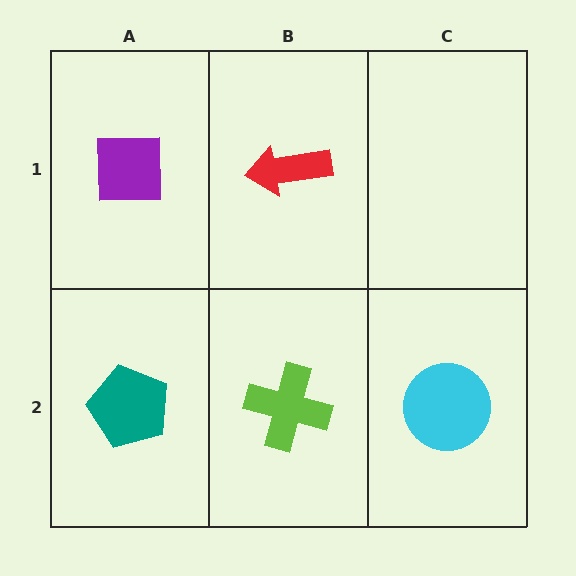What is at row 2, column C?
A cyan circle.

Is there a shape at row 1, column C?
No, that cell is empty.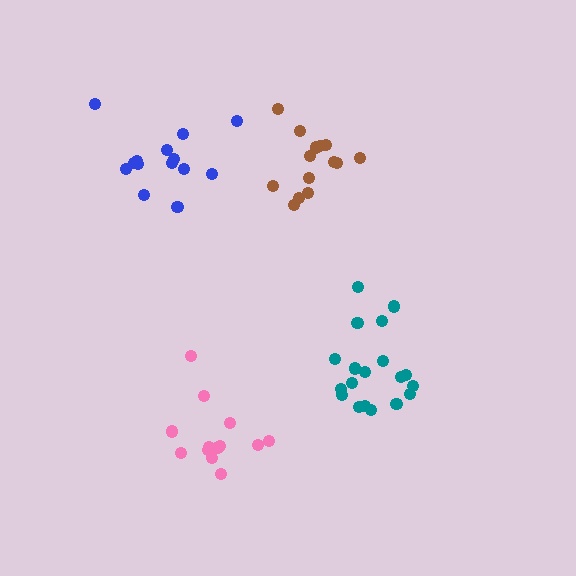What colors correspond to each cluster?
The clusters are colored: pink, teal, blue, brown.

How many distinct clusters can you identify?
There are 4 distinct clusters.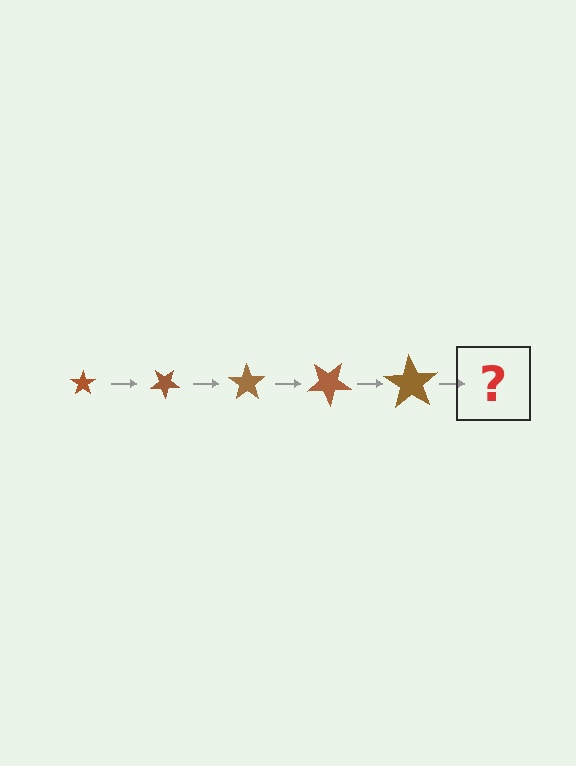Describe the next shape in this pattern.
It should be a star, larger than the previous one and rotated 175 degrees from the start.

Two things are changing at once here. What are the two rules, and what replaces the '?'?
The two rules are that the star grows larger each step and it rotates 35 degrees each step. The '?' should be a star, larger than the previous one and rotated 175 degrees from the start.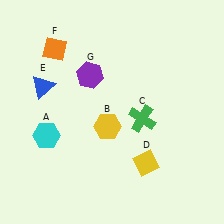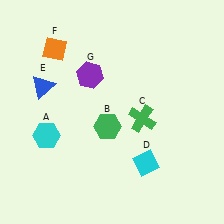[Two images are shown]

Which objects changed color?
B changed from yellow to green. D changed from yellow to cyan.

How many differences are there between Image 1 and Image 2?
There are 2 differences between the two images.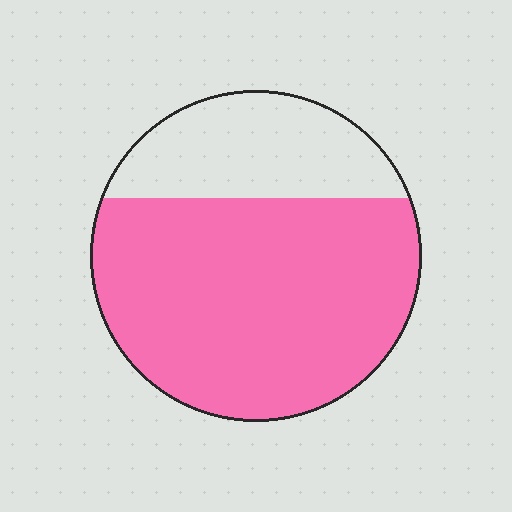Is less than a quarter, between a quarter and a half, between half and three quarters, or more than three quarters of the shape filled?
Between half and three quarters.